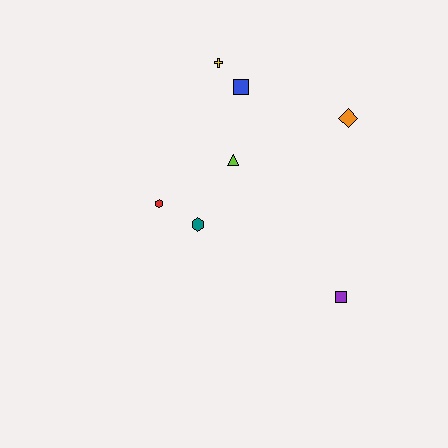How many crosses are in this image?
There is 1 cross.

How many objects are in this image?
There are 7 objects.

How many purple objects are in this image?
There is 1 purple object.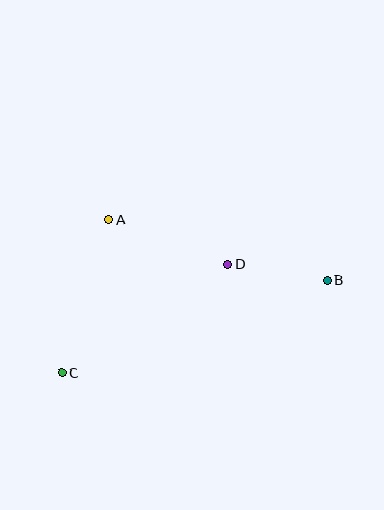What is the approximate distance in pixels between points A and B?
The distance between A and B is approximately 226 pixels.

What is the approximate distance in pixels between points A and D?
The distance between A and D is approximately 127 pixels.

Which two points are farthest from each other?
Points B and C are farthest from each other.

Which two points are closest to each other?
Points B and D are closest to each other.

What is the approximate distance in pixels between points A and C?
The distance between A and C is approximately 160 pixels.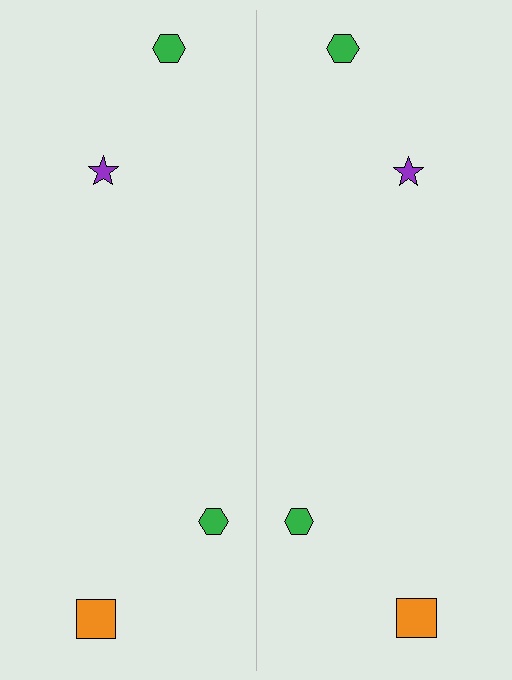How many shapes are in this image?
There are 8 shapes in this image.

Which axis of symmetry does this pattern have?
The pattern has a vertical axis of symmetry running through the center of the image.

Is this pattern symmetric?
Yes, this pattern has bilateral (reflection) symmetry.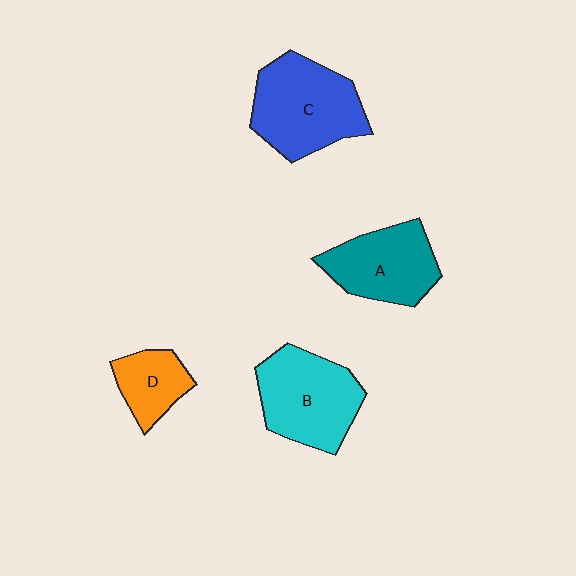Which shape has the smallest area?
Shape D (orange).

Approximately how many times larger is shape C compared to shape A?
Approximately 1.3 times.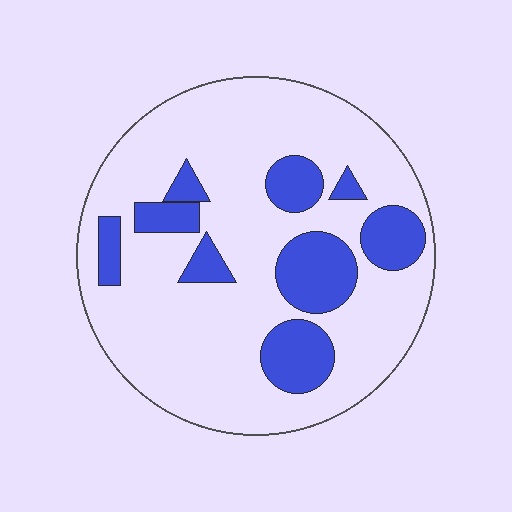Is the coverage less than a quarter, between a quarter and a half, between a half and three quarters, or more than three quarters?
Less than a quarter.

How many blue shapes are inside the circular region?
9.